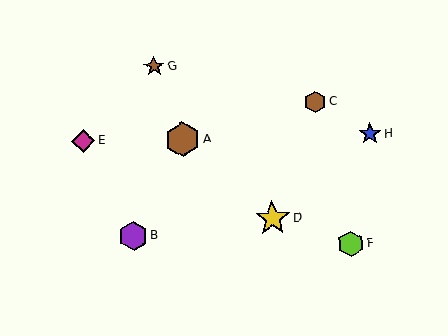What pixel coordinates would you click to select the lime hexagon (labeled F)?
Click at (351, 244) to select the lime hexagon F.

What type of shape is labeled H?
Shape H is a blue star.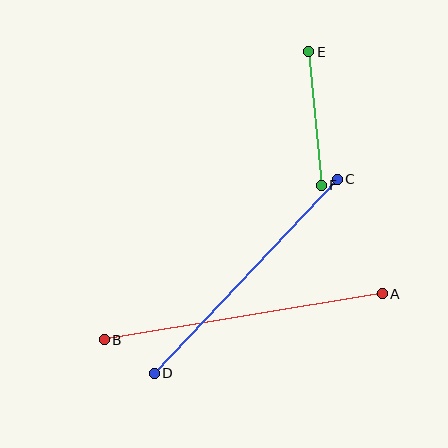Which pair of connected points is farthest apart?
Points A and B are farthest apart.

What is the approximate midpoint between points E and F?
The midpoint is at approximately (315, 118) pixels.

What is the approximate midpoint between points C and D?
The midpoint is at approximately (246, 276) pixels.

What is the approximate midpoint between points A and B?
The midpoint is at approximately (243, 317) pixels.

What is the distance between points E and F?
The distance is approximately 134 pixels.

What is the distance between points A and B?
The distance is approximately 282 pixels.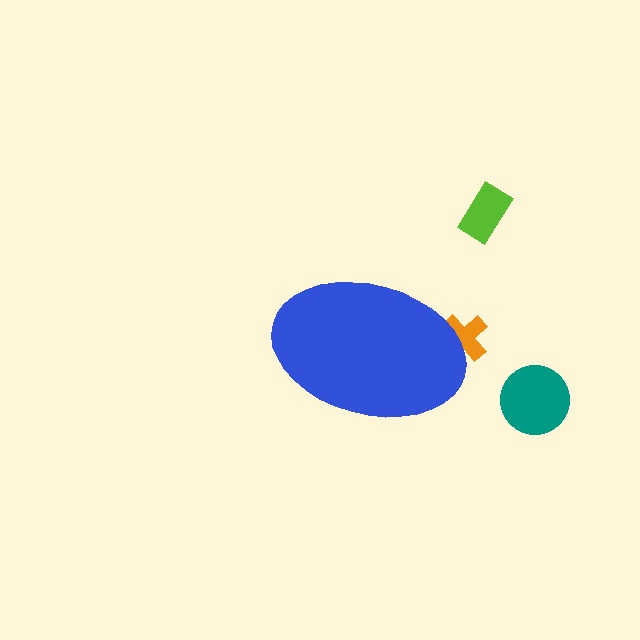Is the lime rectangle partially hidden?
No, the lime rectangle is fully visible.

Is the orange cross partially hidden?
Yes, the orange cross is partially hidden behind the blue ellipse.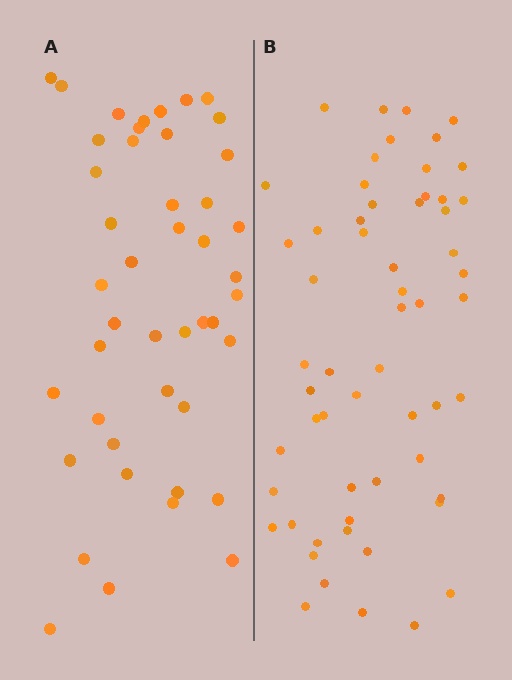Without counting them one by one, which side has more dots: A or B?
Region B (the right region) has more dots.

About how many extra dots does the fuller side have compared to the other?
Region B has approximately 15 more dots than region A.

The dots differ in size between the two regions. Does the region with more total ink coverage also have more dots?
No. Region A has more total ink coverage because its dots are larger, but region B actually contains more individual dots. Total area can be misleading — the number of items is what matters here.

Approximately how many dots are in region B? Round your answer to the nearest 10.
About 60 dots. (The exact count is 58, which rounds to 60.)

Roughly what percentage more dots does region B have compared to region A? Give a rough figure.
About 30% more.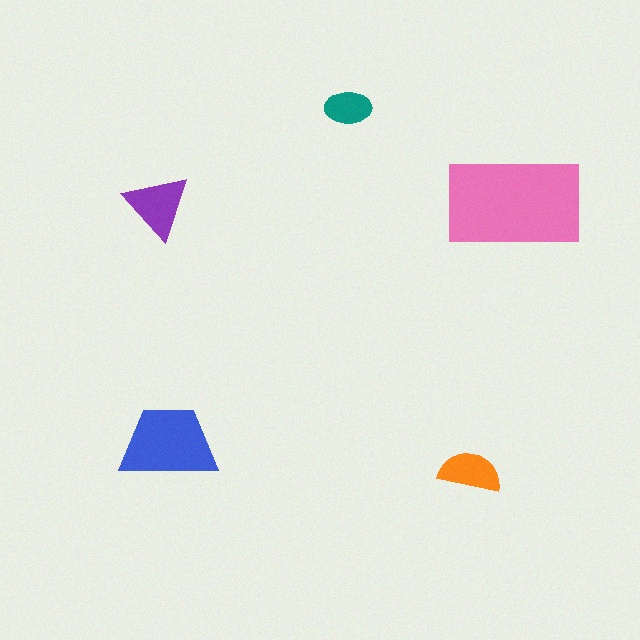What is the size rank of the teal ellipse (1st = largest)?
5th.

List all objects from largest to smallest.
The pink rectangle, the blue trapezoid, the purple triangle, the orange semicircle, the teal ellipse.